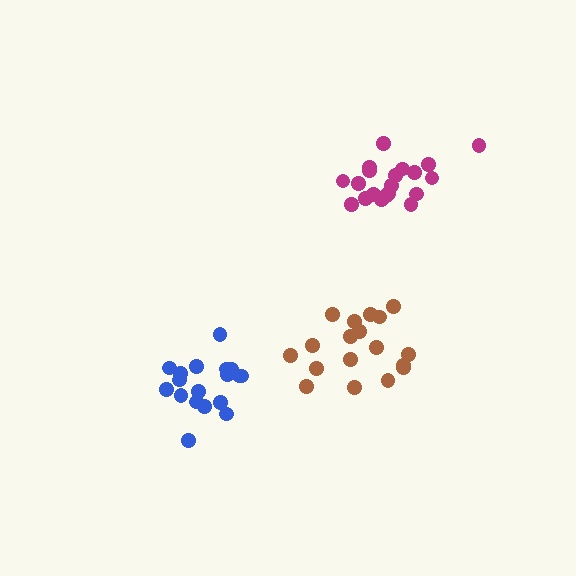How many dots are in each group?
Group 1: 20 dots, Group 2: 18 dots, Group 3: 18 dots (56 total).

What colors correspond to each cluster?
The clusters are colored: magenta, brown, blue.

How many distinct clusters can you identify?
There are 3 distinct clusters.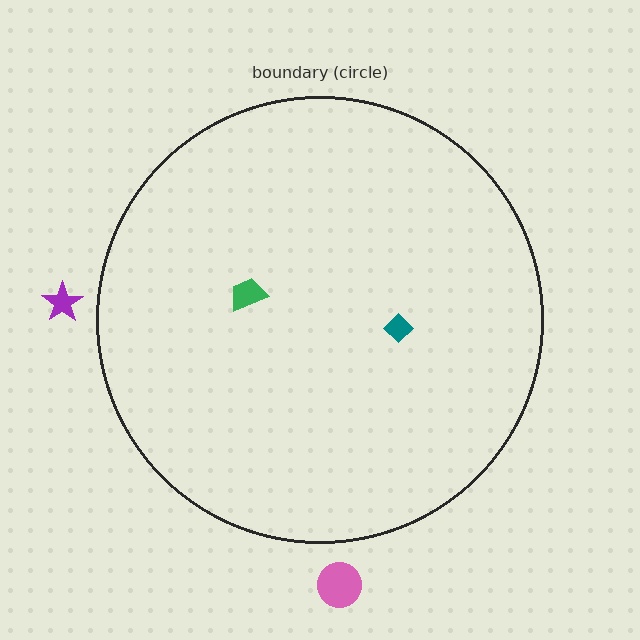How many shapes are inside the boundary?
2 inside, 2 outside.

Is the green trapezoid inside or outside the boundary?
Inside.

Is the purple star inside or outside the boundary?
Outside.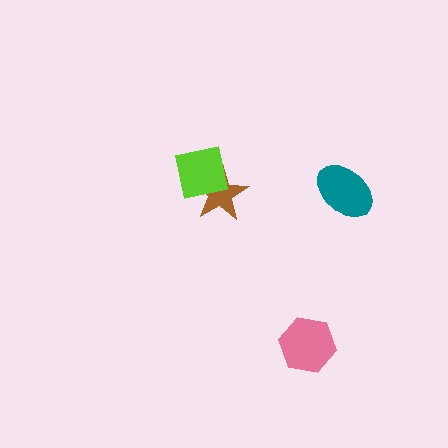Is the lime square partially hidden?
No, no other shape covers it.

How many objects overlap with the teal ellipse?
0 objects overlap with the teal ellipse.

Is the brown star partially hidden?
Yes, it is partially covered by another shape.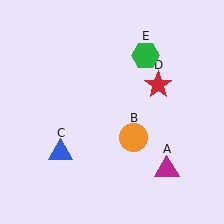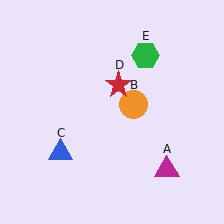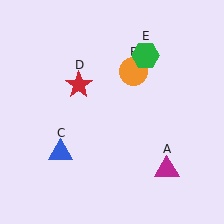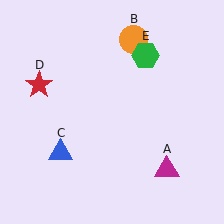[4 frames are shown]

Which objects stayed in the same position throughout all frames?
Magenta triangle (object A) and blue triangle (object C) and green hexagon (object E) remained stationary.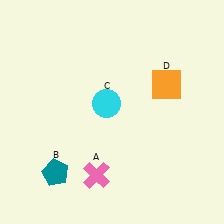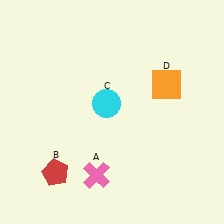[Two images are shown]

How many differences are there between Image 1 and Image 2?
There is 1 difference between the two images.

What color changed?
The pentagon (B) changed from teal in Image 1 to red in Image 2.